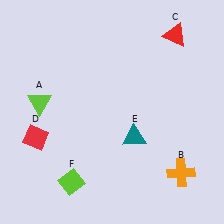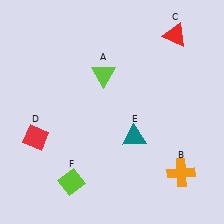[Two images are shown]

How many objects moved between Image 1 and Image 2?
1 object moved between the two images.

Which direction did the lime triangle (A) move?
The lime triangle (A) moved right.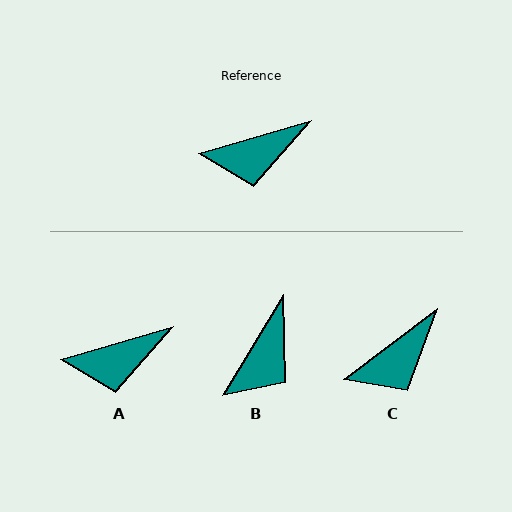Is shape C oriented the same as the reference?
No, it is off by about 21 degrees.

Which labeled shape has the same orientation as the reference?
A.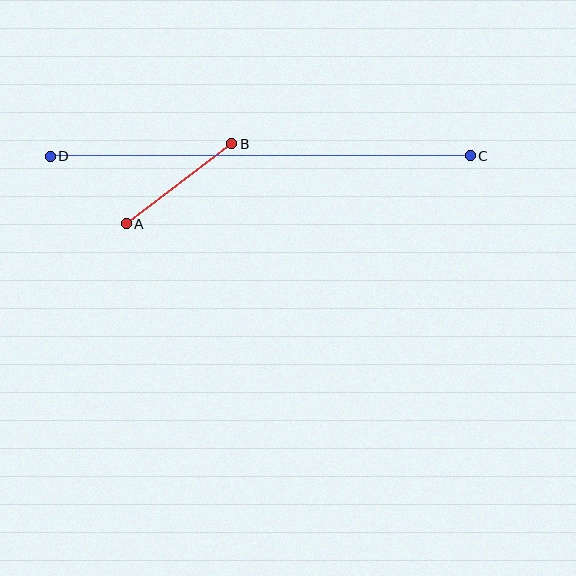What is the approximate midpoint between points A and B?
The midpoint is at approximately (179, 184) pixels.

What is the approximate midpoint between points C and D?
The midpoint is at approximately (260, 156) pixels.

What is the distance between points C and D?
The distance is approximately 420 pixels.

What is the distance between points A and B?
The distance is approximately 132 pixels.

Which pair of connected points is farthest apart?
Points C and D are farthest apart.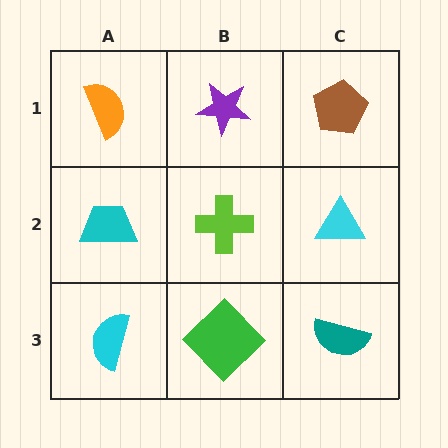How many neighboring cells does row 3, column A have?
2.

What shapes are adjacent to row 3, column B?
A lime cross (row 2, column B), a cyan semicircle (row 3, column A), a teal semicircle (row 3, column C).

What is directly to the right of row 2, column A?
A lime cross.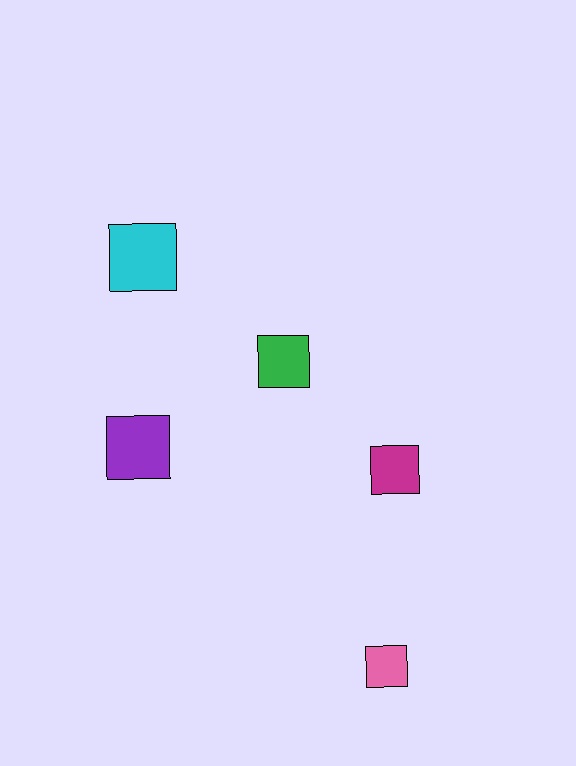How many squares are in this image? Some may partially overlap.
There are 5 squares.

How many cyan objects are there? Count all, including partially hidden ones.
There is 1 cyan object.